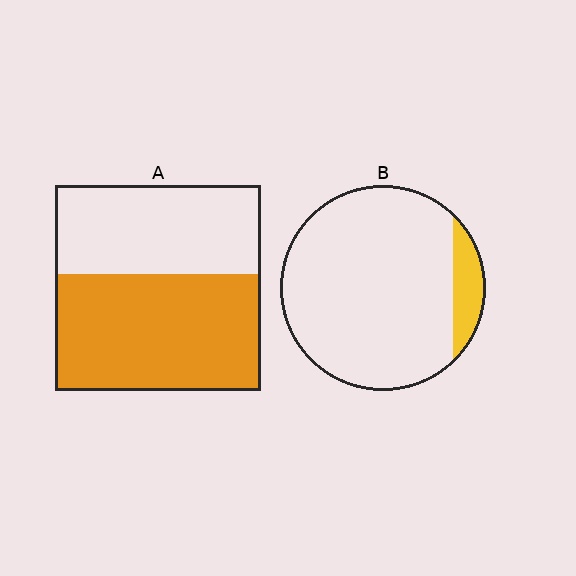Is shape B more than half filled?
No.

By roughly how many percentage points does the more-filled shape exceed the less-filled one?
By roughly 45 percentage points (A over B).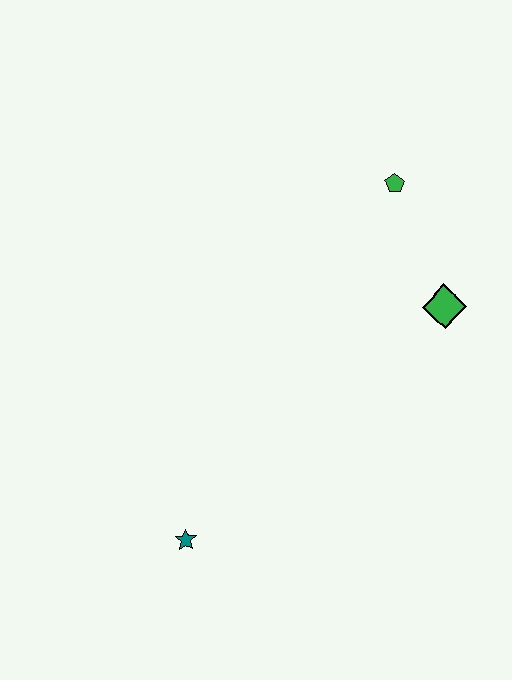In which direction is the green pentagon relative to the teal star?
The green pentagon is above the teal star.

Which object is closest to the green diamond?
The green pentagon is closest to the green diamond.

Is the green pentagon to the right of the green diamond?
No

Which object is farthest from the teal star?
The green pentagon is farthest from the teal star.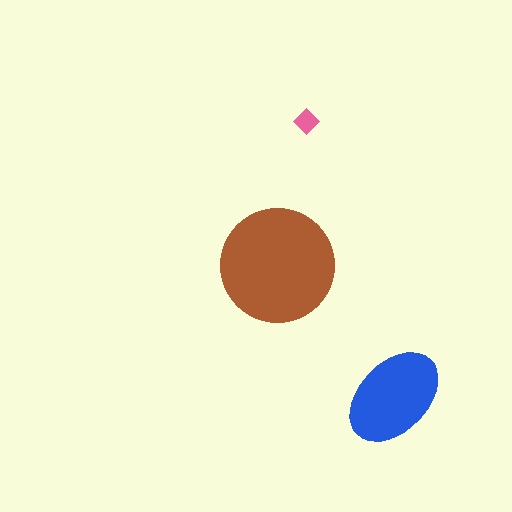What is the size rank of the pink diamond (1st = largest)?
3rd.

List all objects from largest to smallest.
The brown circle, the blue ellipse, the pink diamond.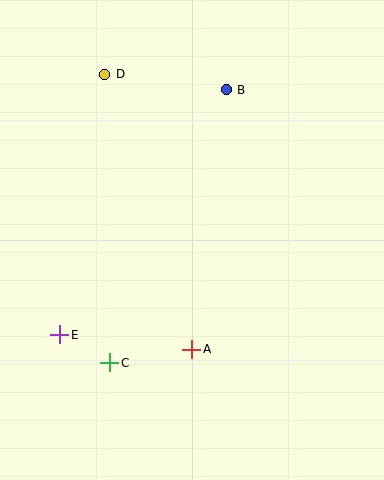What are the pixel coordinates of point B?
Point B is at (226, 90).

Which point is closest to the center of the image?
Point A at (192, 349) is closest to the center.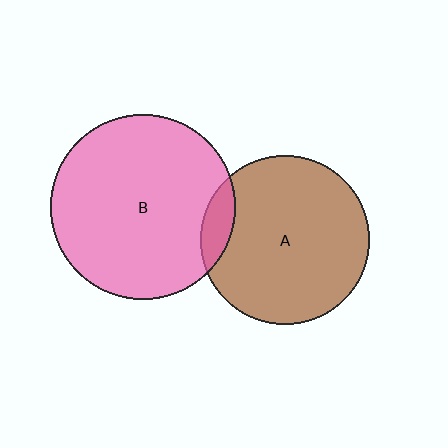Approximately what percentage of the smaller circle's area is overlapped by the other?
Approximately 10%.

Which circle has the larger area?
Circle B (pink).